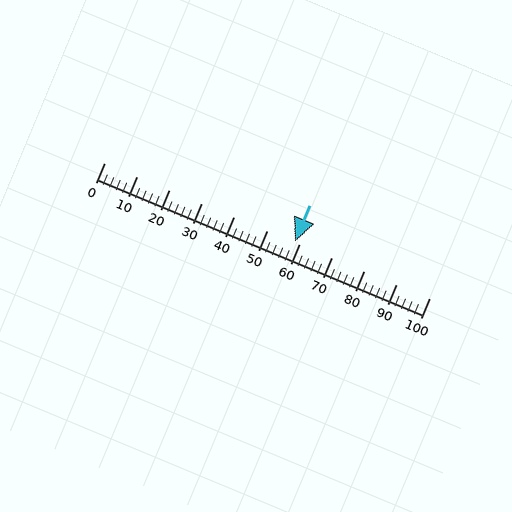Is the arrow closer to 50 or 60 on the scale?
The arrow is closer to 60.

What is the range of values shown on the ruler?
The ruler shows values from 0 to 100.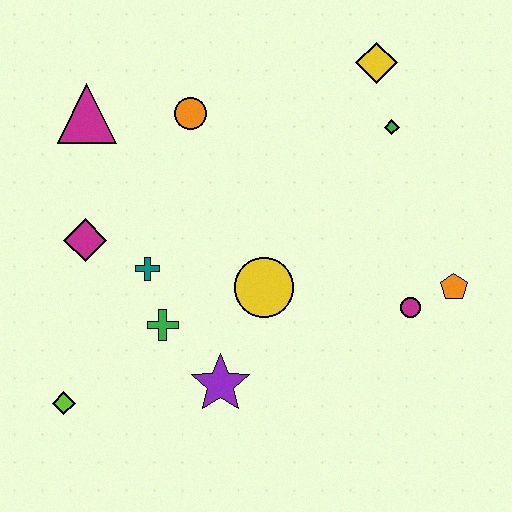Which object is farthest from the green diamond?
The lime diamond is farthest from the green diamond.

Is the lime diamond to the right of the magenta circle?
No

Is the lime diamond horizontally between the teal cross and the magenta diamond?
No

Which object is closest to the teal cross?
The green cross is closest to the teal cross.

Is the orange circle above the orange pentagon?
Yes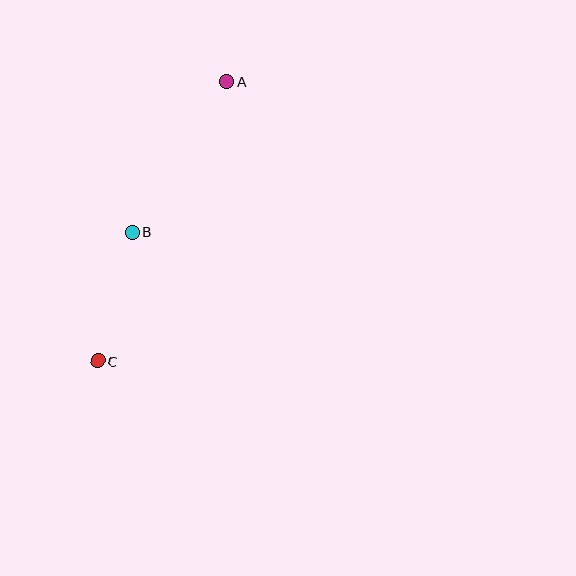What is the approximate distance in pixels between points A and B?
The distance between A and B is approximately 178 pixels.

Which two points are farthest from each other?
Points A and C are farthest from each other.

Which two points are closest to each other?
Points B and C are closest to each other.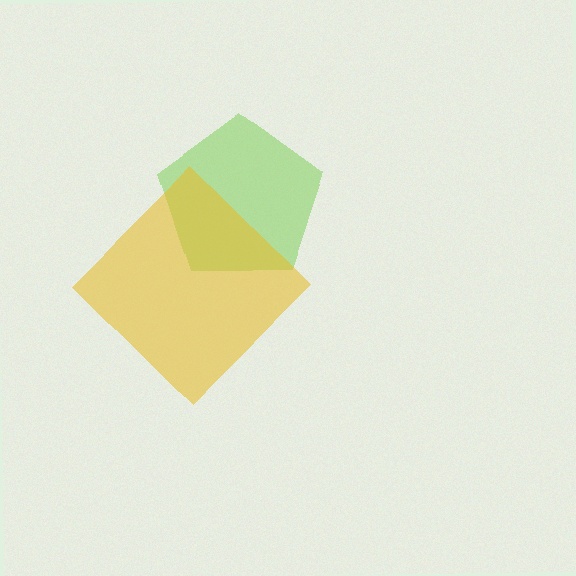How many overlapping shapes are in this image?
There are 2 overlapping shapes in the image.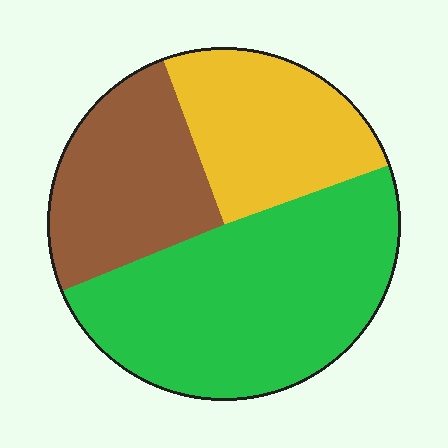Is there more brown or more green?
Green.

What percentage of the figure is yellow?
Yellow covers roughly 25% of the figure.